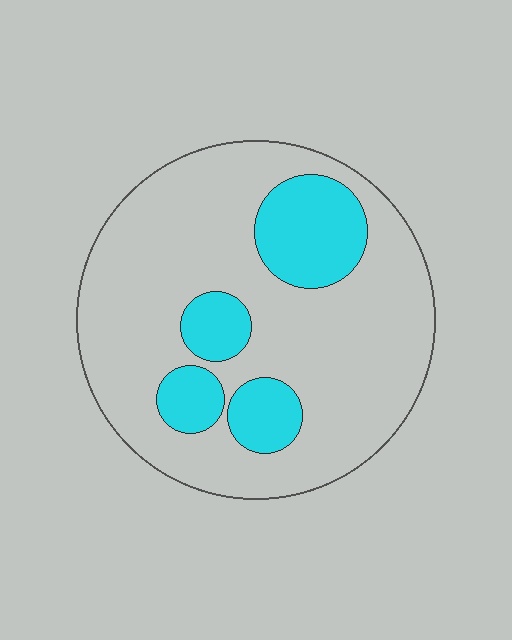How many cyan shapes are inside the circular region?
4.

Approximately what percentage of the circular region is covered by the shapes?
Approximately 20%.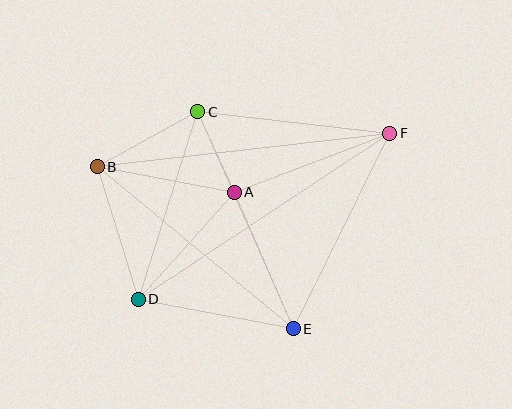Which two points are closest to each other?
Points A and C are closest to each other.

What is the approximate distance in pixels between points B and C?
The distance between B and C is approximately 115 pixels.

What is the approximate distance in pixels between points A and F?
The distance between A and F is approximately 166 pixels.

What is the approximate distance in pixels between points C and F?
The distance between C and F is approximately 193 pixels.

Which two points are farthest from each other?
Points D and F are farthest from each other.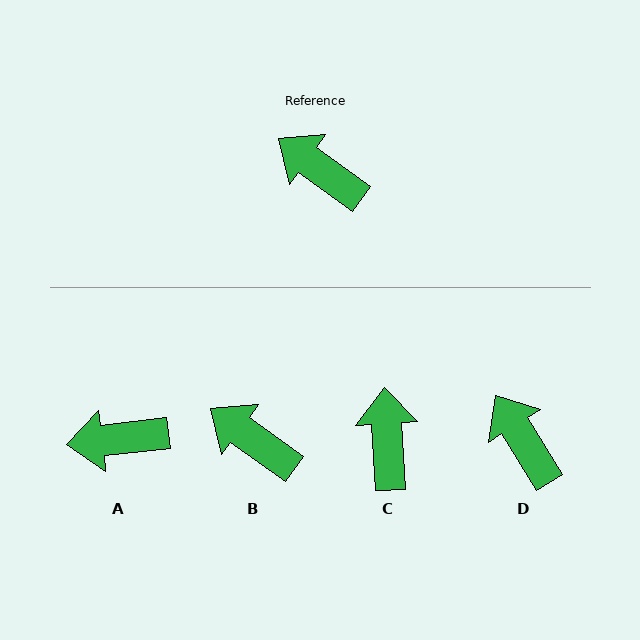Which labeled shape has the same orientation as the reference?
B.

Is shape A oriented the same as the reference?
No, it is off by about 43 degrees.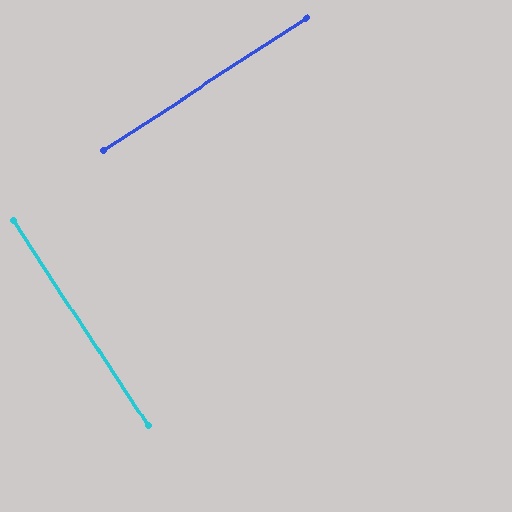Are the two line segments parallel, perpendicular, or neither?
Perpendicular — they meet at approximately 90°.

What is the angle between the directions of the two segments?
Approximately 90 degrees.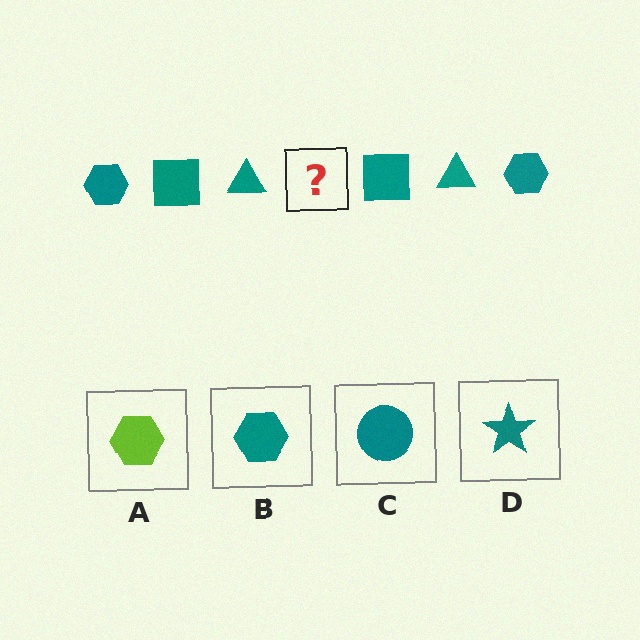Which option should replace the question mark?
Option B.